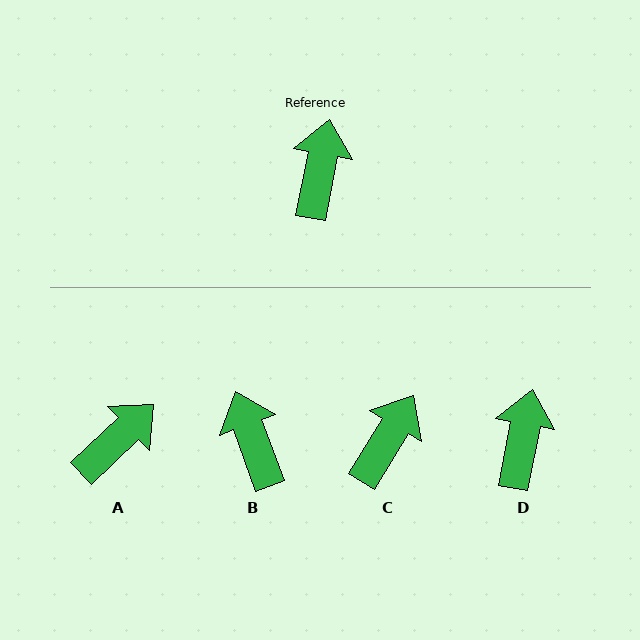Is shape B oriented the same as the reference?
No, it is off by about 31 degrees.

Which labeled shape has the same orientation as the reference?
D.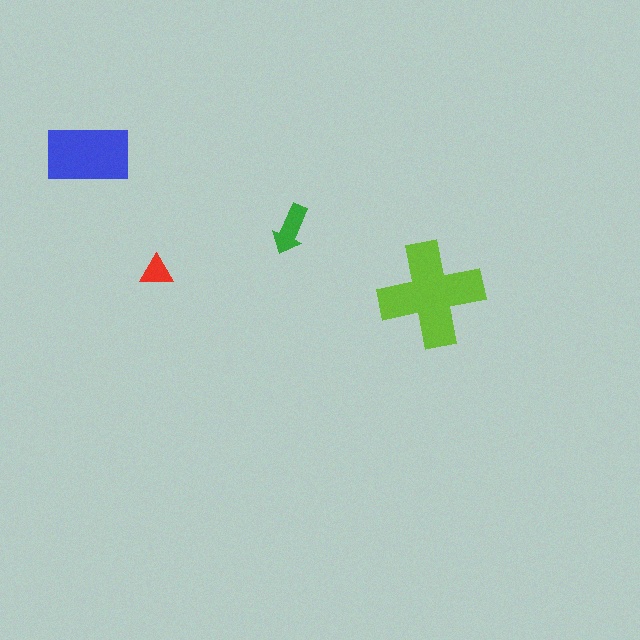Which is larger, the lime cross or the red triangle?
The lime cross.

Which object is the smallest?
The red triangle.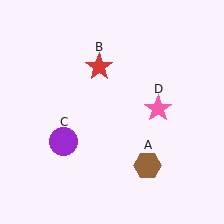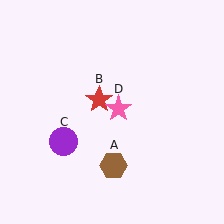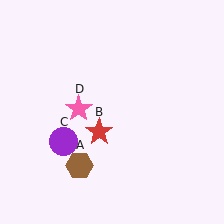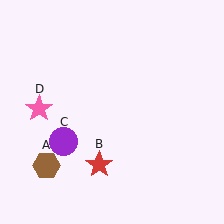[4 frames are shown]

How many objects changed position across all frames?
3 objects changed position: brown hexagon (object A), red star (object B), pink star (object D).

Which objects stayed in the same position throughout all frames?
Purple circle (object C) remained stationary.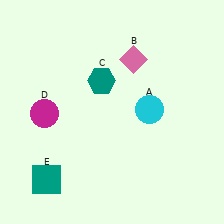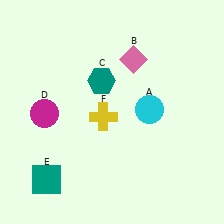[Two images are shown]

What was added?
A yellow cross (F) was added in Image 2.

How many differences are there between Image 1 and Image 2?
There is 1 difference between the two images.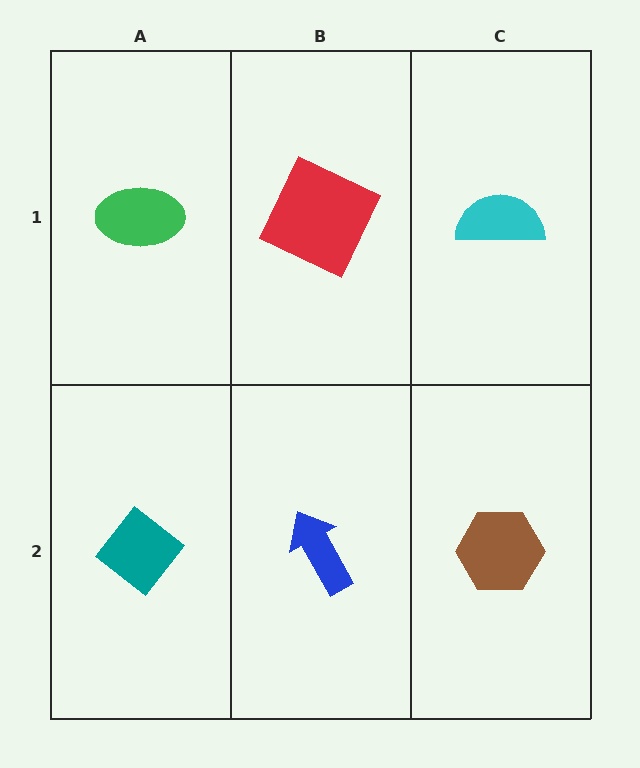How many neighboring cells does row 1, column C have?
2.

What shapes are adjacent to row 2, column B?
A red square (row 1, column B), a teal diamond (row 2, column A), a brown hexagon (row 2, column C).